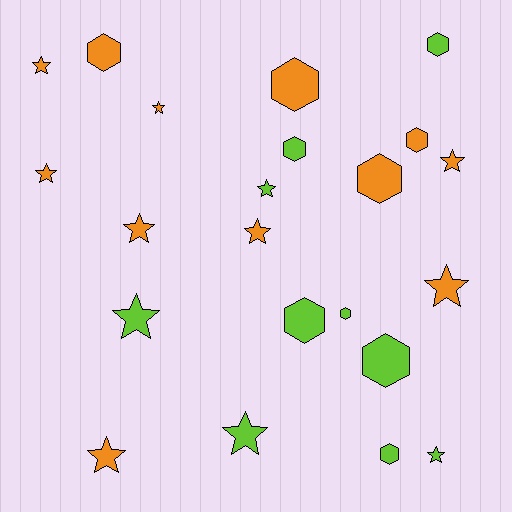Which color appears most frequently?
Orange, with 12 objects.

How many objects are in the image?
There are 22 objects.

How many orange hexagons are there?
There are 4 orange hexagons.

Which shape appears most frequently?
Star, with 12 objects.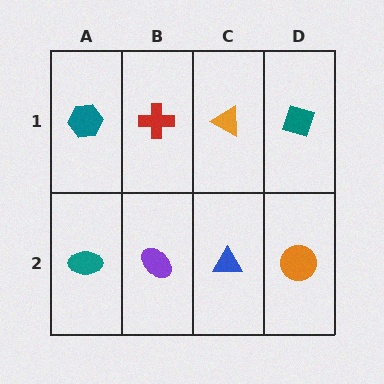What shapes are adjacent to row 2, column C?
An orange triangle (row 1, column C), a purple ellipse (row 2, column B), an orange circle (row 2, column D).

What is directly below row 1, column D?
An orange circle.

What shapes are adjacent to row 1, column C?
A blue triangle (row 2, column C), a red cross (row 1, column B), a teal diamond (row 1, column D).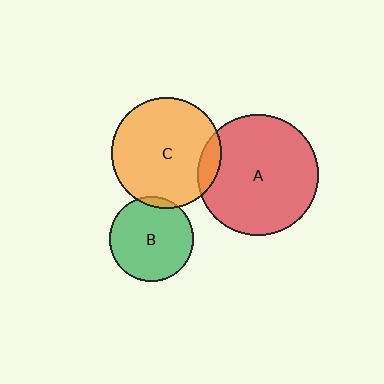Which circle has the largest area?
Circle A (red).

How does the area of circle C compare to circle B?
Approximately 1.7 times.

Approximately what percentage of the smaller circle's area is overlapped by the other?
Approximately 5%.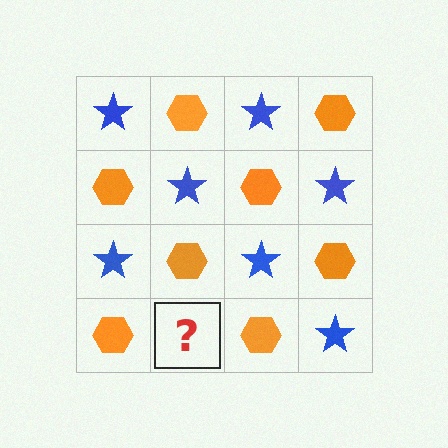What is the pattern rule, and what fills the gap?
The rule is that it alternates blue star and orange hexagon in a checkerboard pattern. The gap should be filled with a blue star.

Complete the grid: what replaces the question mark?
The question mark should be replaced with a blue star.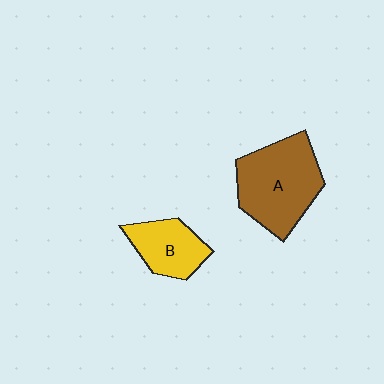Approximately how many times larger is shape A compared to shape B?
Approximately 1.7 times.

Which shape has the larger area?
Shape A (brown).